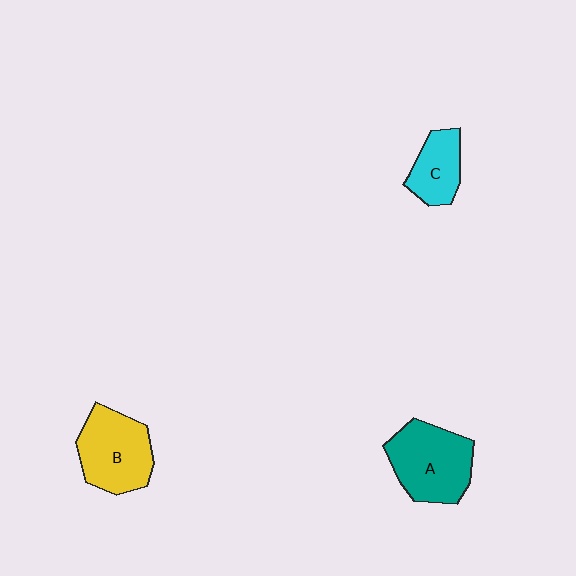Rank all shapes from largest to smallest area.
From largest to smallest: A (teal), B (yellow), C (cyan).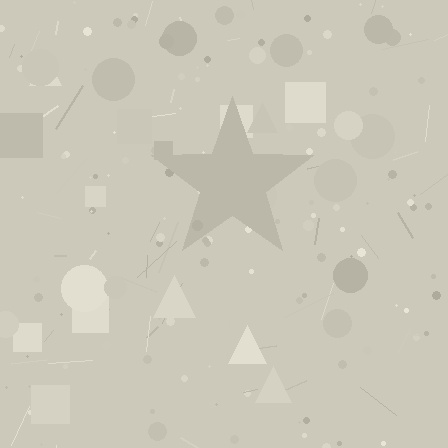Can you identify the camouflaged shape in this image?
The camouflaged shape is a star.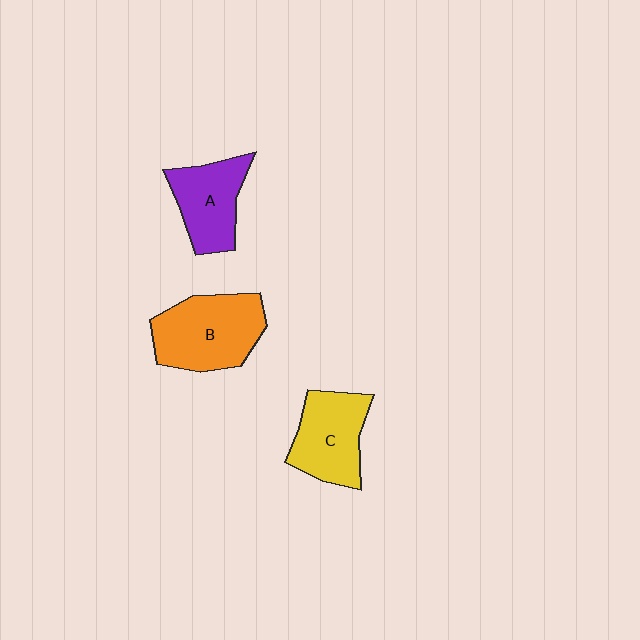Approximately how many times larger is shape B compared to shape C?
Approximately 1.2 times.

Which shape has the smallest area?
Shape A (purple).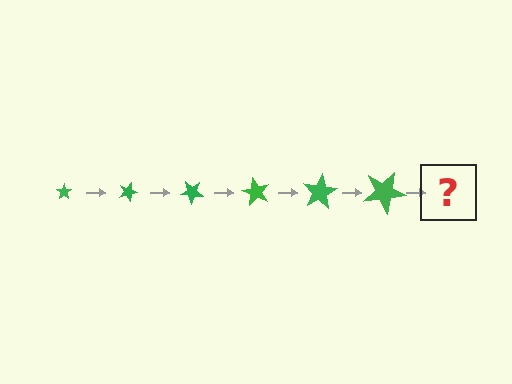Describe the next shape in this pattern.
It should be a star, larger than the previous one and rotated 120 degrees from the start.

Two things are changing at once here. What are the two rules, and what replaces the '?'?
The two rules are that the star grows larger each step and it rotates 20 degrees each step. The '?' should be a star, larger than the previous one and rotated 120 degrees from the start.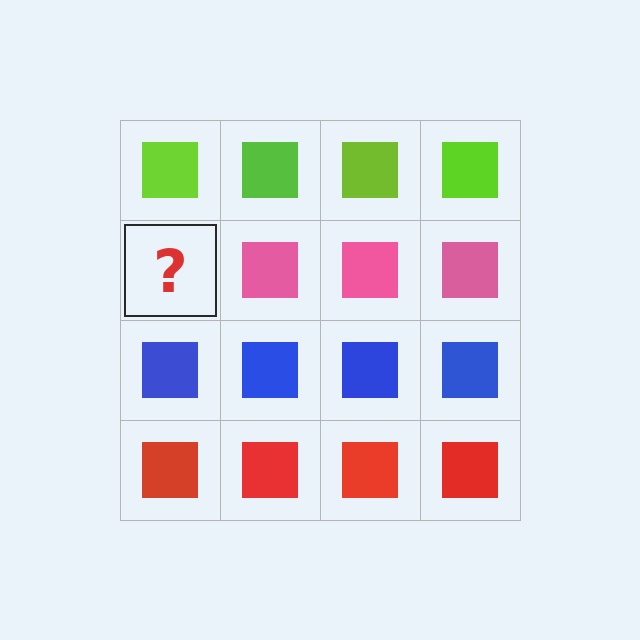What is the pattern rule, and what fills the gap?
The rule is that each row has a consistent color. The gap should be filled with a pink square.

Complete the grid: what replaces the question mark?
The question mark should be replaced with a pink square.